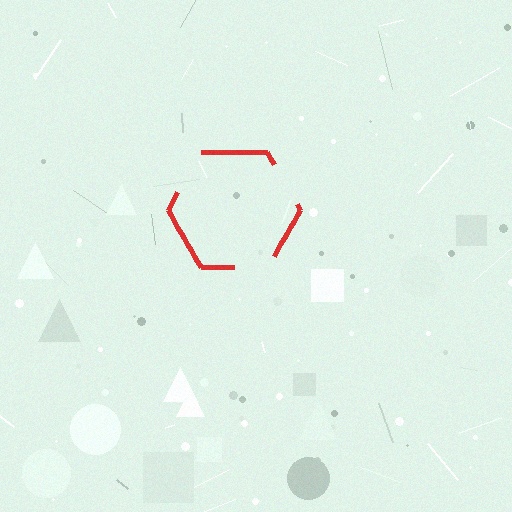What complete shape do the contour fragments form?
The contour fragments form a hexagon.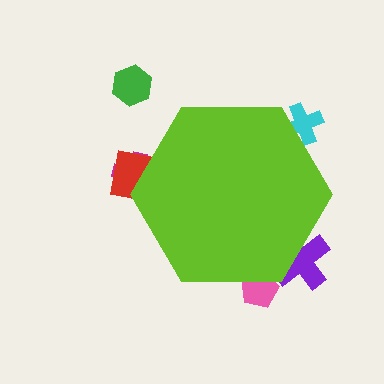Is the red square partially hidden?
Yes, the red square is partially hidden behind the lime hexagon.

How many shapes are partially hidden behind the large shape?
5 shapes are partially hidden.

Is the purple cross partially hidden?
Yes, the purple cross is partially hidden behind the lime hexagon.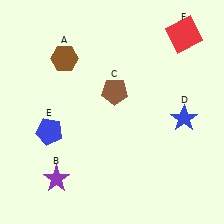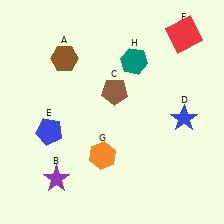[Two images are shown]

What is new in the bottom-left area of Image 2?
An orange hexagon (G) was added in the bottom-left area of Image 2.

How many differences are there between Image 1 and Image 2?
There are 2 differences between the two images.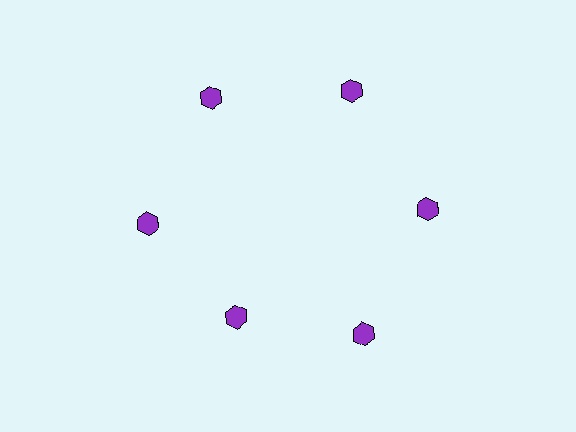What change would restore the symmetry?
The symmetry would be restored by moving it outward, back onto the ring so that all 6 hexagons sit at equal angles and equal distance from the center.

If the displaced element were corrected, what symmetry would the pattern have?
It would have 6-fold rotational symmetry — the pattern would map onto itself every 60 degrees.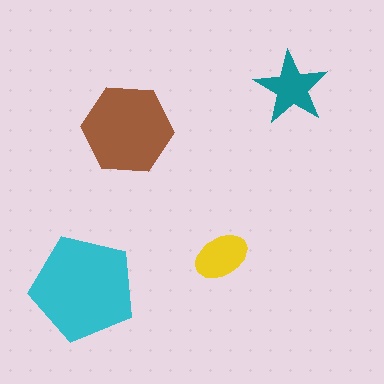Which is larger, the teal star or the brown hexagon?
The brown hexagon.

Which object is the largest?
The cyan pentagon.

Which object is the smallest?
The yellow ellipse.